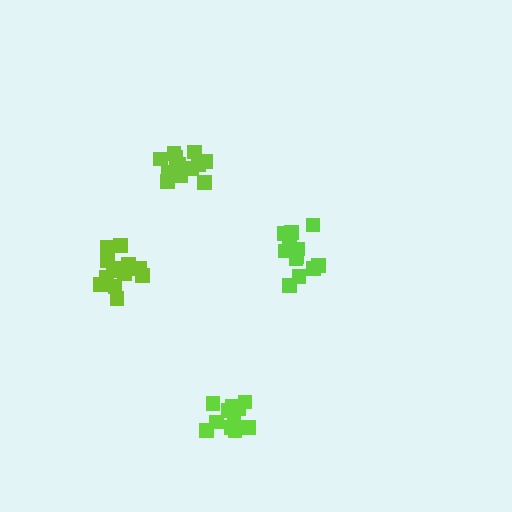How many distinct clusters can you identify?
There are 4 distinct clusters.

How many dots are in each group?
Group 1: 13 dots, Group 2: 12 dots, Group 3: 13 dots, Group 4: 15 dots (53 total).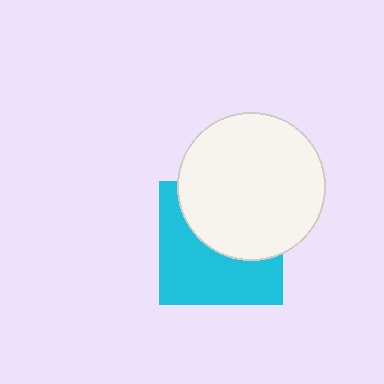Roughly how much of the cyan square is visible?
About half of it is visible (roughly 53%).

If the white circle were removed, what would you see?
You would see the complete cyan square.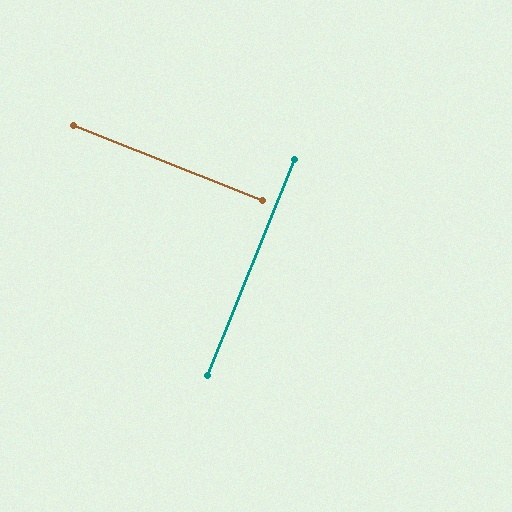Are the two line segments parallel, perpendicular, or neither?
Perpendicular — they meet at approximately 90°.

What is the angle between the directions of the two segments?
Approximately 90 degrees.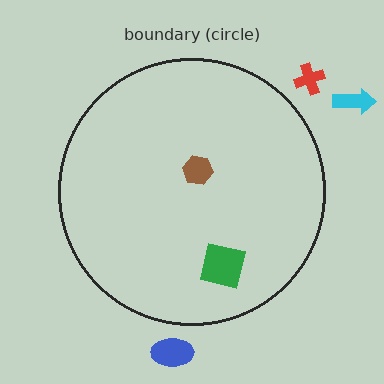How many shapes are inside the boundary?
2 inside, 3 outside.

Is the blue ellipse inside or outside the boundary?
Outside.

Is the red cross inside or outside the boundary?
Outside.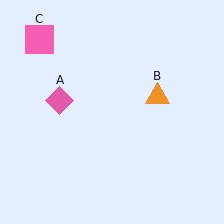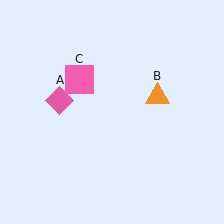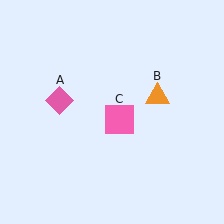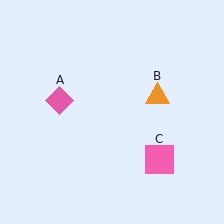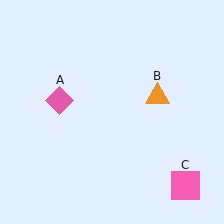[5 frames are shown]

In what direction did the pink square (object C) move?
The pink square (object C) moved down and to the right.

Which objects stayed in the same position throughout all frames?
Pink diamond (object A) and orange triangle (object B) remained stationary.